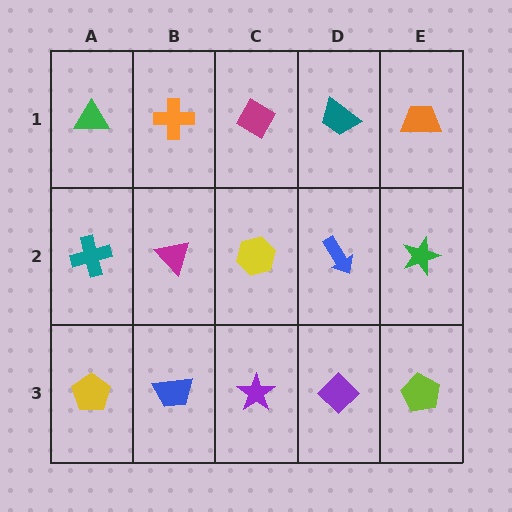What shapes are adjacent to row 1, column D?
A blue arrow (row 2, column D), a magenta diamond (row 1, column C), an orange trapezoid (row 1, column E).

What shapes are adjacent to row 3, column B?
A magenta triangle (row 2, column B), a yellow pentagon (row 3, column A), a purple star (row 3, column C).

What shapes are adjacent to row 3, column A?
A teal cross (row 2, column A), a blue trapezoid (row 3, column B).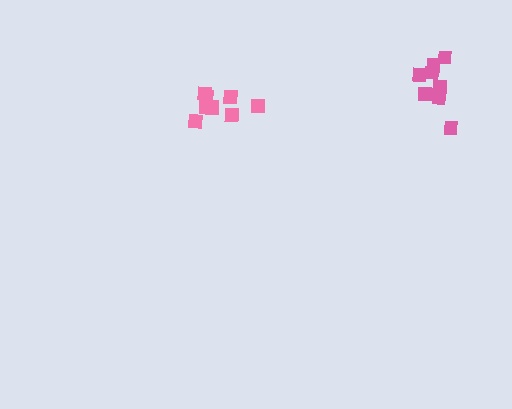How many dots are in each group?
Group 1: 10 dots, Group 2: 9 dots (19 total).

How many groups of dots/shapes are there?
There are 2 groups.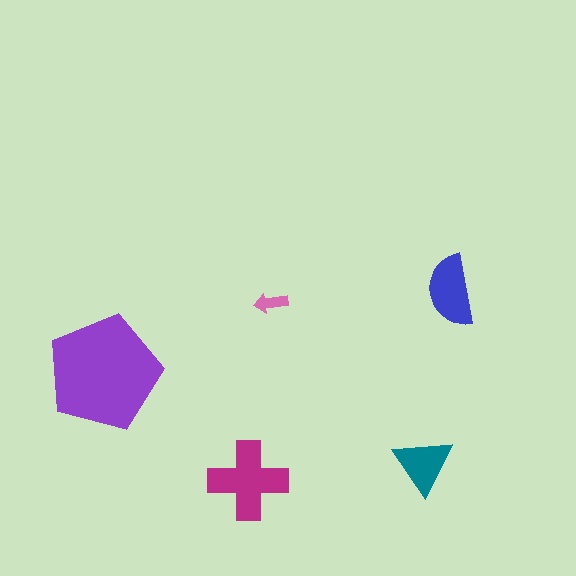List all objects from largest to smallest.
The purple pentagon, the magenta cross, the blue semicircle, the teal triangle, the pink arrow.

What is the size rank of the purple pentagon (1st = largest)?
1st.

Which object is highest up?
The blue semicircle is topmost.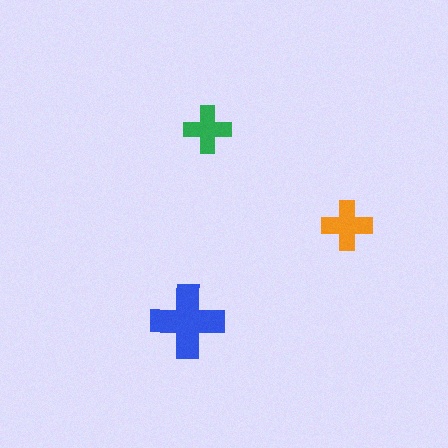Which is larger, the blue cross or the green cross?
The blue one.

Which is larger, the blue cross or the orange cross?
The blue one.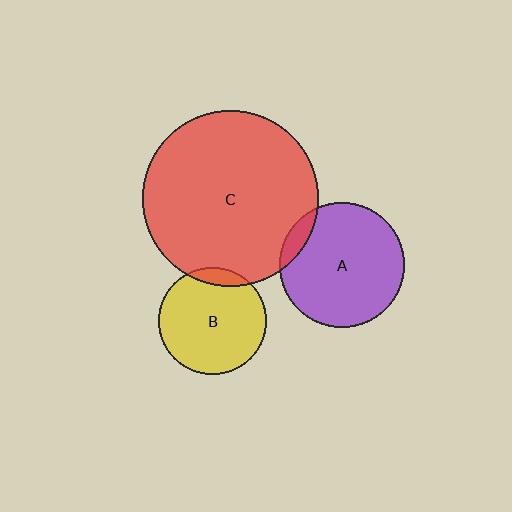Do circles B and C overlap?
Yes.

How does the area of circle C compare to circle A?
Approximately 2.0 times.